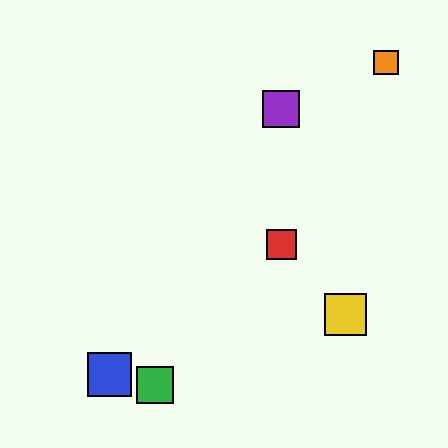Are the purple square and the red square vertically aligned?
Yes, both are at x≈281.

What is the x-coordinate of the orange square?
The orange square is at x≈386.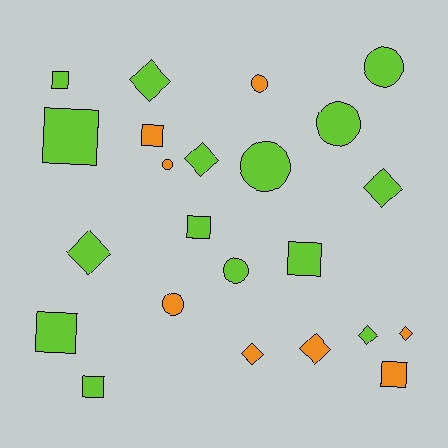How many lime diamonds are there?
There are 5 lime diamonds.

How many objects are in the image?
There are 23 objects.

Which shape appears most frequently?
Diamond, with 8 objects.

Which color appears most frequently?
Lime, with 15 objects.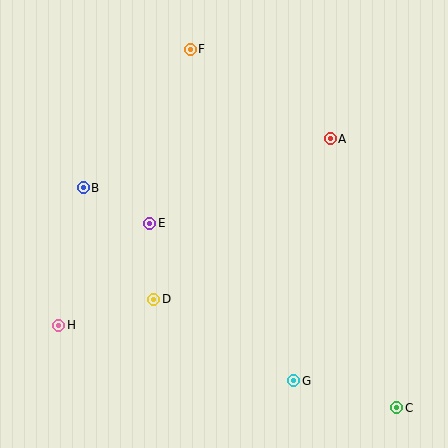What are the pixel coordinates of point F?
Point F is at (190, 49).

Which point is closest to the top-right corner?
Point A is closest to the top-right corner.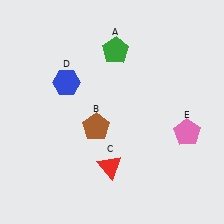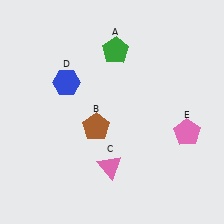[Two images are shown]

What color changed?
The triangle (C) changed from red in Image 1 to pink in Image 2.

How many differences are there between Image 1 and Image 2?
There is 1 difference between the two images.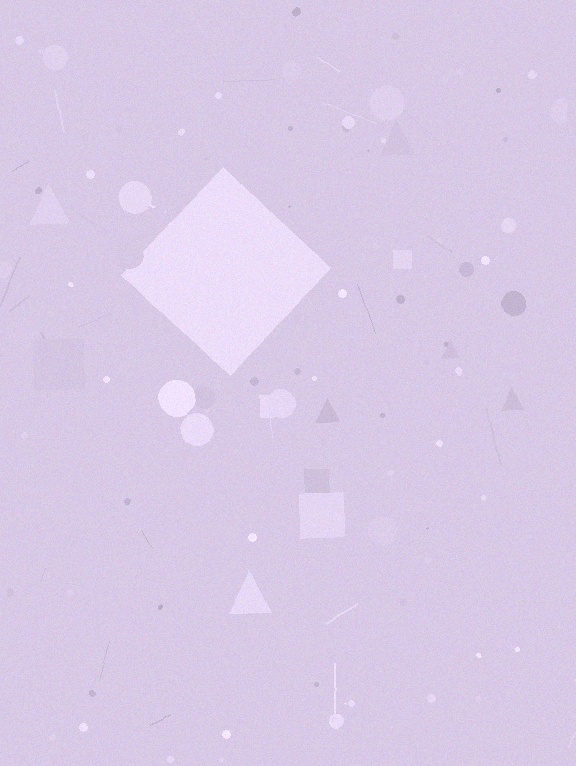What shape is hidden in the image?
A diamond is hidden in the image.